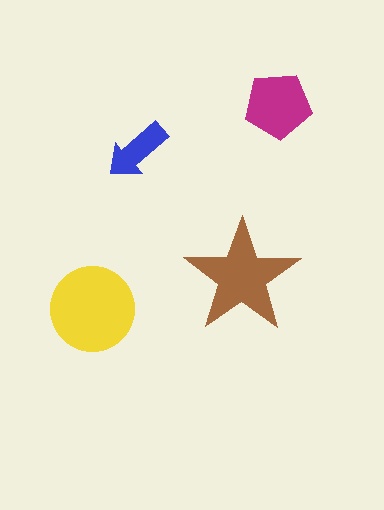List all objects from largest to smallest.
The yellow circle, the brown star, the magenta pentagon, the blue arrow.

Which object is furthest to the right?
The magenta pentagon is rightmost.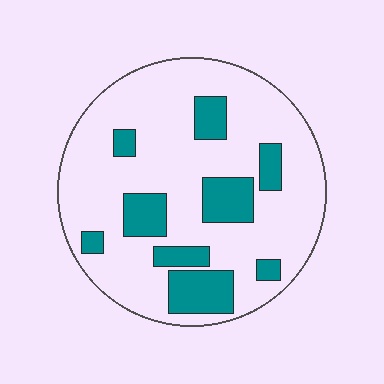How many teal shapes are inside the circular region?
9.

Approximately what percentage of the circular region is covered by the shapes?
Approximately 20%.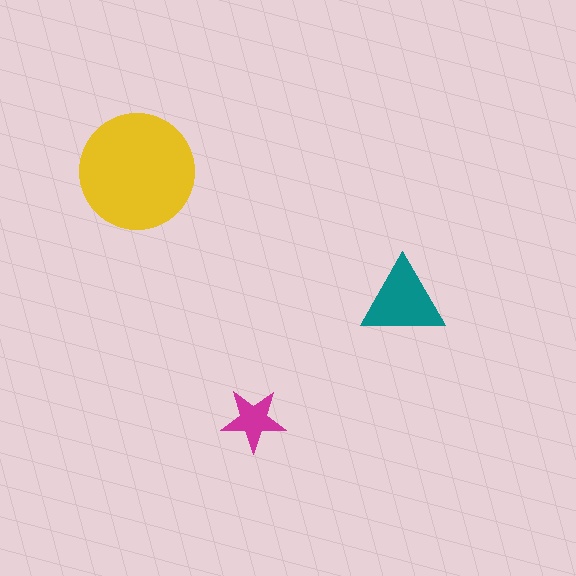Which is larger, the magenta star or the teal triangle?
The teal triangle.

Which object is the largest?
The yellow circle.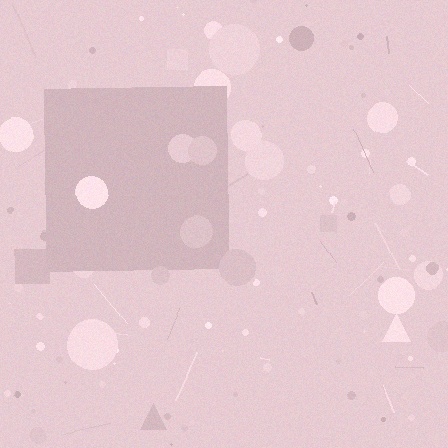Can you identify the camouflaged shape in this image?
The camouflaged shape is a square.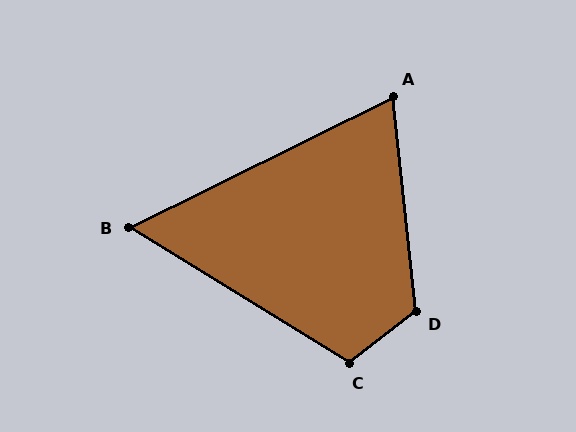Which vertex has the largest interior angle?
D, at approximately 122 degrees.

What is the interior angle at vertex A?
Approximately 70 degrees (acute).